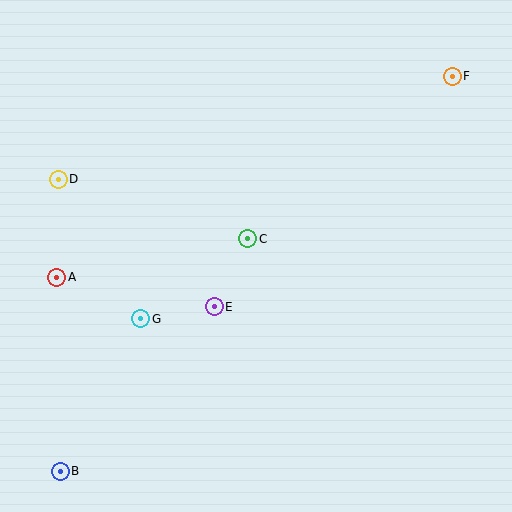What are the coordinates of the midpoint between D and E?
The midpoint between D and E is at (136, 243).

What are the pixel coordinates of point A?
Point A is at (57, 277).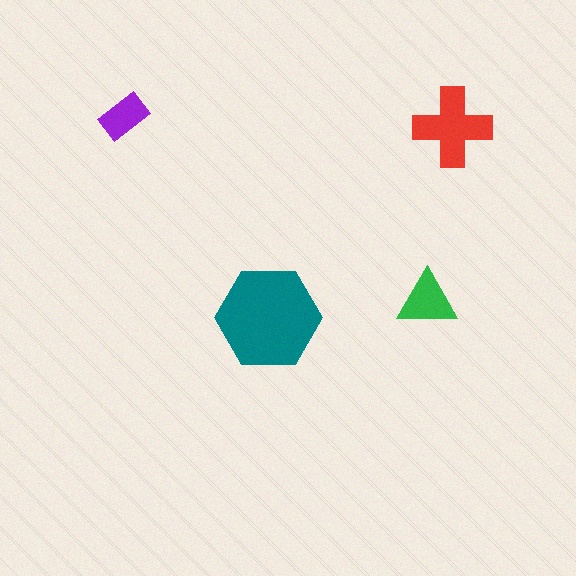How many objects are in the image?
There are 4 objects in the image.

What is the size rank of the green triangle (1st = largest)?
3rd.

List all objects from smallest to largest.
The purple rectangle, the green triangle, the red cross, the teal hexagon.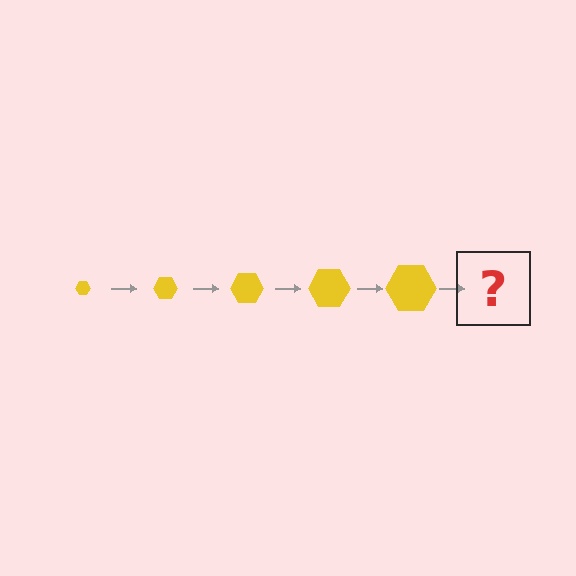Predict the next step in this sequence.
The next step is a yellow hexagon, larger than the previous one.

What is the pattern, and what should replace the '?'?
The pattern is that the hexagon gets progressively larger each step. The '?' should be a yellow hexagon, larger than the previous one.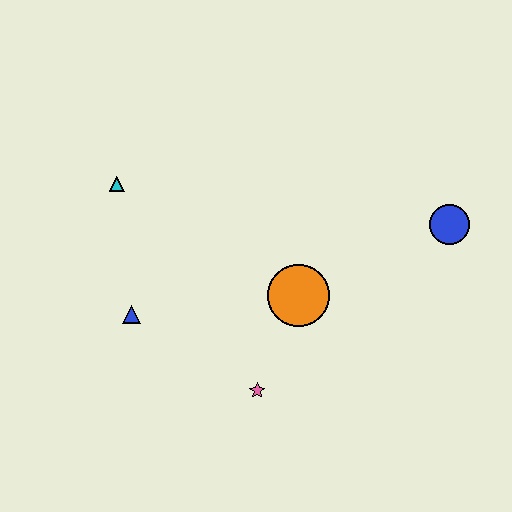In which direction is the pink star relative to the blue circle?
The pink star is to the left of the blue circle.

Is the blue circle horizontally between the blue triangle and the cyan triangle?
No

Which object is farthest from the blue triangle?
The blue circle is farthest from the blue triangle.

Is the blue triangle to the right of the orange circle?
No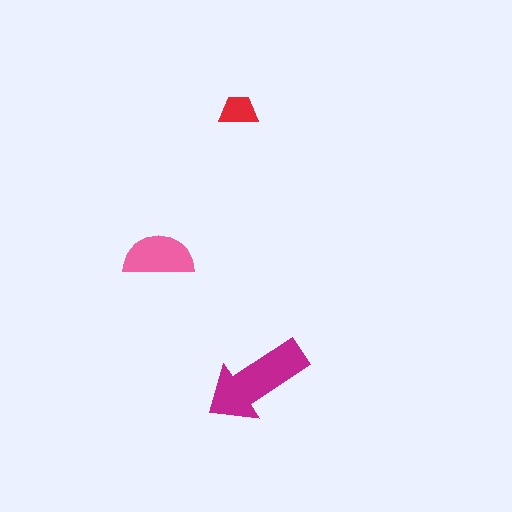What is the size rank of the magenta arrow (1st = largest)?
1st.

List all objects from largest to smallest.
The magenta arrow, the pink semicircle, the red trapezoid.